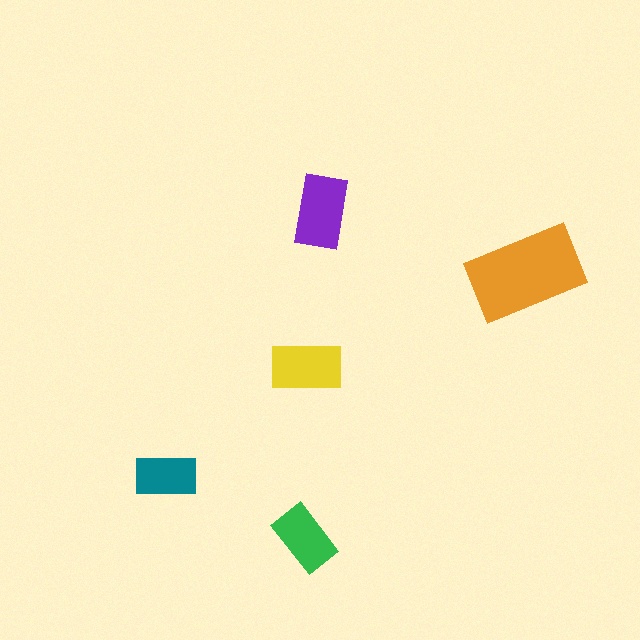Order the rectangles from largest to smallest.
the orange one, the purple one, the yellow one, the green one, the teal one.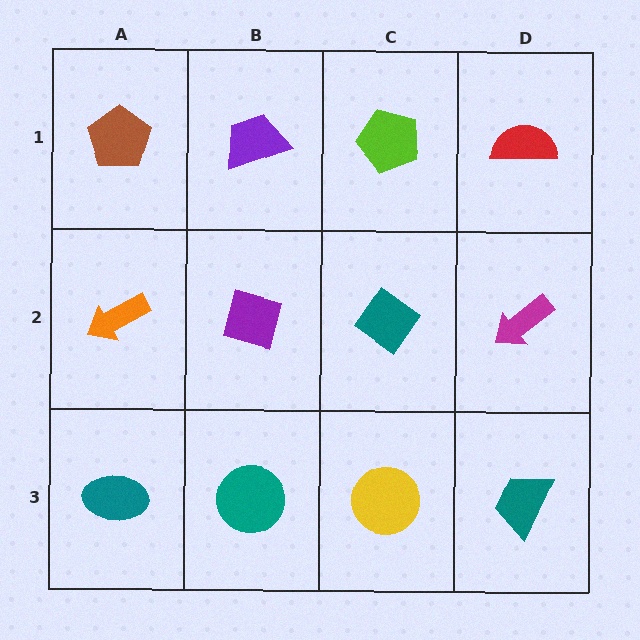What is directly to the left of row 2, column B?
An orange arrow.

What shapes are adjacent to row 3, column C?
A teal diamond (row 2, column C), a teal circle (row 3, column B), a teal trapezoid (row 3, column D).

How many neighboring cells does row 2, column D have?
3.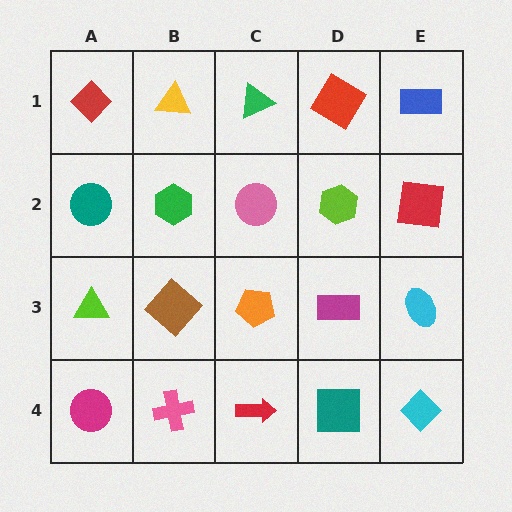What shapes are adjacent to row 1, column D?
A lime hexagon (row 2, column D), a green triangle (row 1, column C), a blue rectangle (row 1, column E).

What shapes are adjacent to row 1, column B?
A green hexagon (row 2, column B), a red diamond (row 1, column A), a green triangle (row 1, column C).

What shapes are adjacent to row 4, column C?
An orange pentagon (row 3, column C), a pink cross (row 4, column B), a teal square (row 4, column D).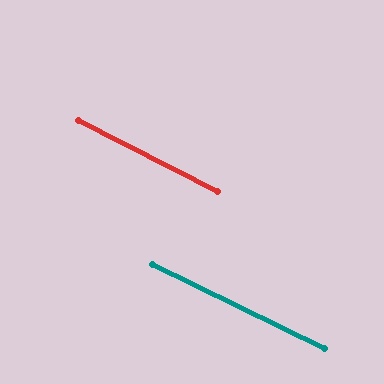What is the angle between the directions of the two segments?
Approximately 1 degree.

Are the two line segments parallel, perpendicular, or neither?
Parallel — their directions differ by only 1.0°.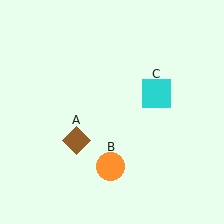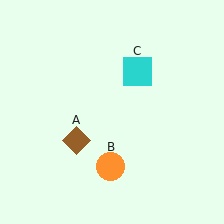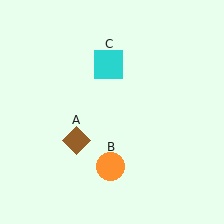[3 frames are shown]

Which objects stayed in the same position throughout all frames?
Brown diamond (object A) and orange circle (object B) remained stationary.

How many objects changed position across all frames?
1 object changed position: cyan square (object C).